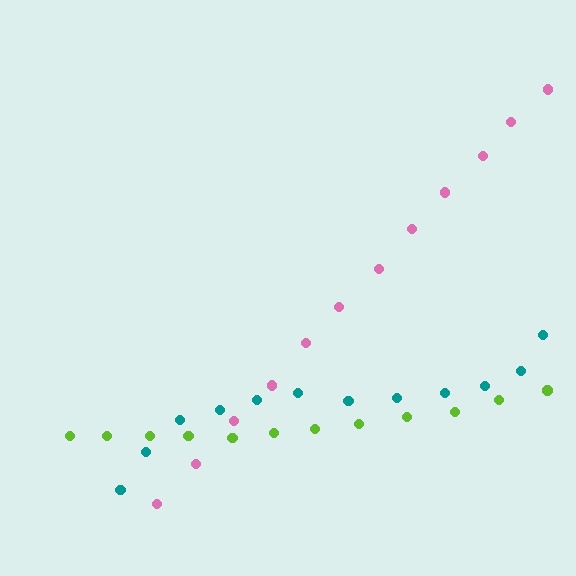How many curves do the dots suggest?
There are 3 distinct paths.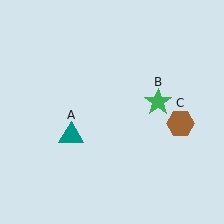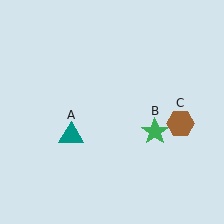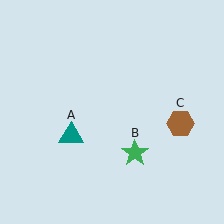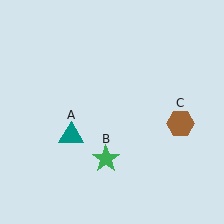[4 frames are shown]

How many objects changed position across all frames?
1 object changed position: green star (object B).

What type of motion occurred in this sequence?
The green star (object B) rotated clockwise around the center of the scene.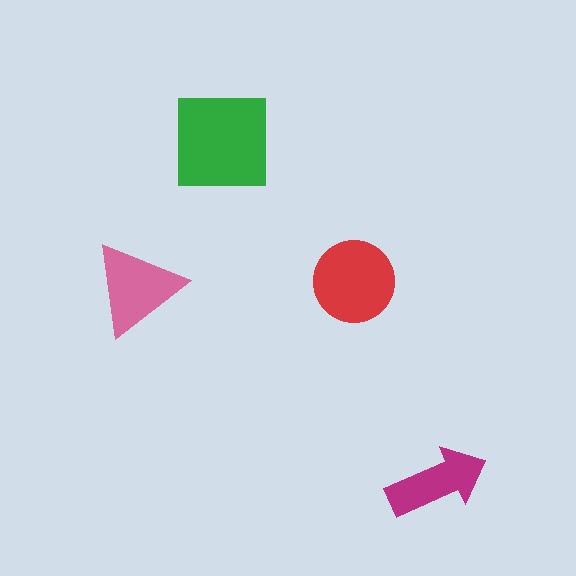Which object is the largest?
The green square.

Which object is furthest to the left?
The pink triangle is leftmost.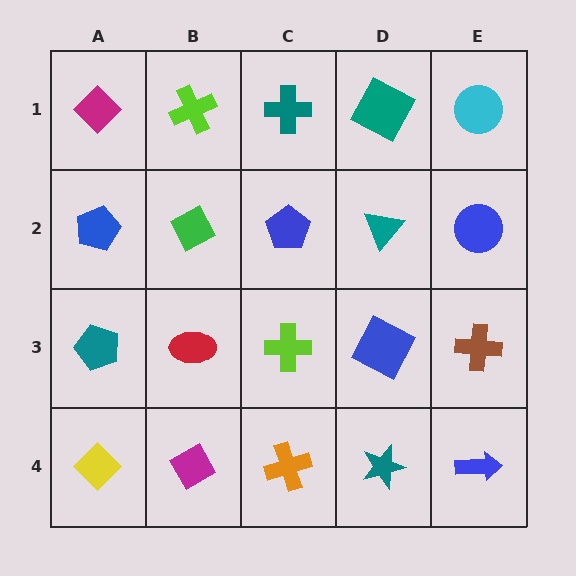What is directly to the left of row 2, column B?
A blue pentagon.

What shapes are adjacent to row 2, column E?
A cyan circle (row 1, column E), a brown cross (row 3, column E), a teal triangle (row 2, column D).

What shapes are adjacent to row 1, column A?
A blue pentagon (row 2, column A), a lime cross (row 1, column B).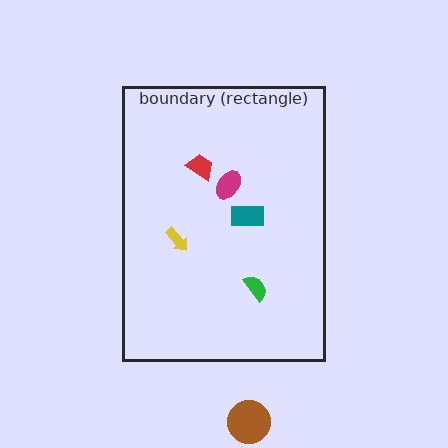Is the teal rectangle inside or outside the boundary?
Inside.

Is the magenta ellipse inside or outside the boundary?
Inside.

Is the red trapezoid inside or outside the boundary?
Inside.